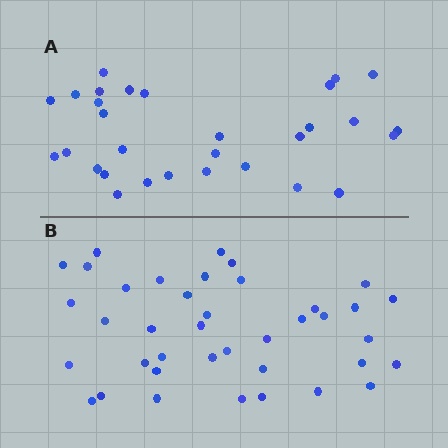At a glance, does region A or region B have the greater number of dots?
Region B (the bottom region) has more dots.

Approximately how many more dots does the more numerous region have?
Region B has roughly 8 or so more dots than region A.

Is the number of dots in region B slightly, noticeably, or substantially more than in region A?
Region B has noticeably more, but not dramatically so. The ratio is roughly 1.3 to 1.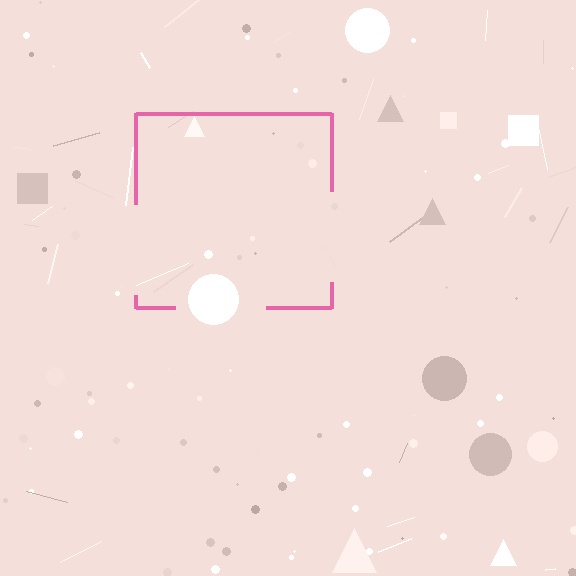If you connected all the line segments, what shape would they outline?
They would outline a square.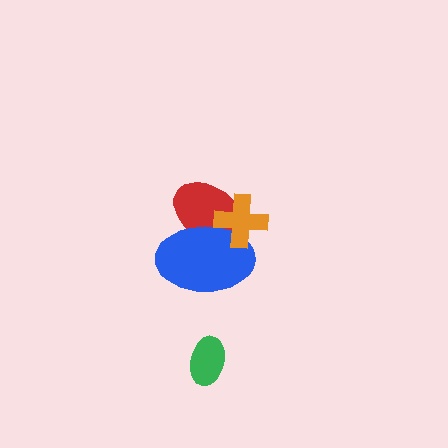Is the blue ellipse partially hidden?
Yes, it is partially covered by another shape.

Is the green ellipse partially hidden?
No, no other shape covers it.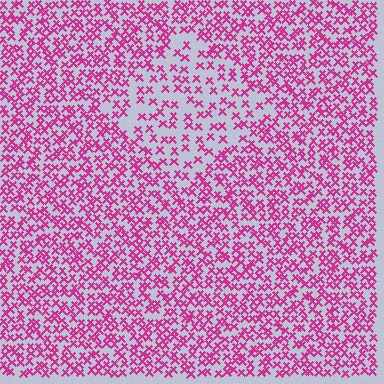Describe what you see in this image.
The image contains small magenta elements arranged at two different densities. A diamond-shaped region is visible where the elements are less densely packed than the surrounding area.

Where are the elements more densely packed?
The elements are more densely packed outside the diamond boundary.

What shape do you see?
I see a diamond.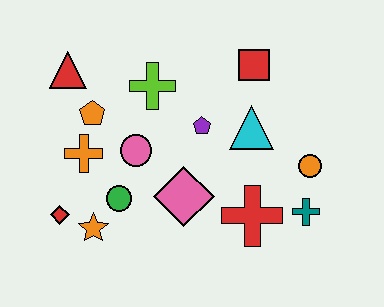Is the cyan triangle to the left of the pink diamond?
No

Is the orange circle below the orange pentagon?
Yes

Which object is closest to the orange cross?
The orange pentagon is closest to the orange cross.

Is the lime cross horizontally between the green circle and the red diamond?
No